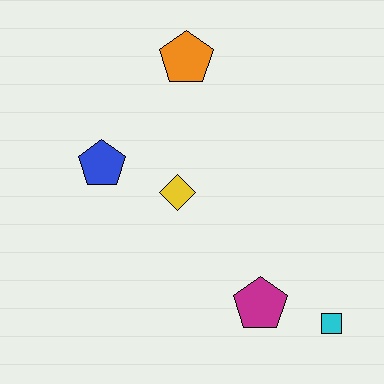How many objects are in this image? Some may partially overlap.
There are 5 objects.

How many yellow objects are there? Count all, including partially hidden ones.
There is 1 yellow object.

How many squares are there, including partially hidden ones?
There is 1 square.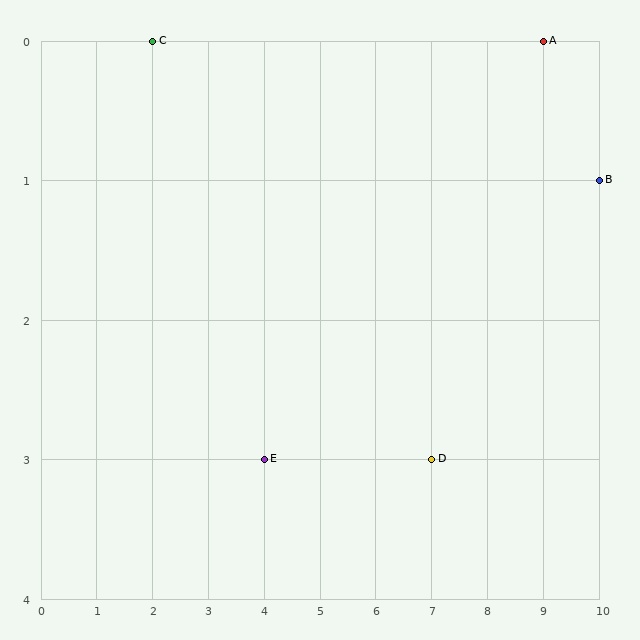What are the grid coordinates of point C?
Point C is at grid coordinates (2, 0).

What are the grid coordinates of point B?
Point B is at grid coordinates (10, 1).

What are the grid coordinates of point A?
Point A is at grid coordinates (9, 0).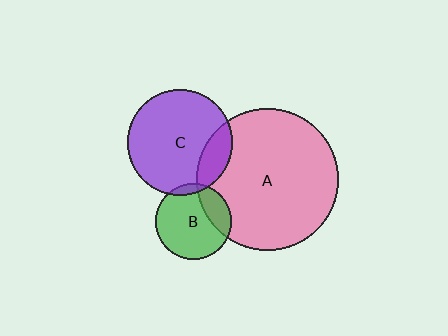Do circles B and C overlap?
Yes.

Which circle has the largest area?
Circle A (pink).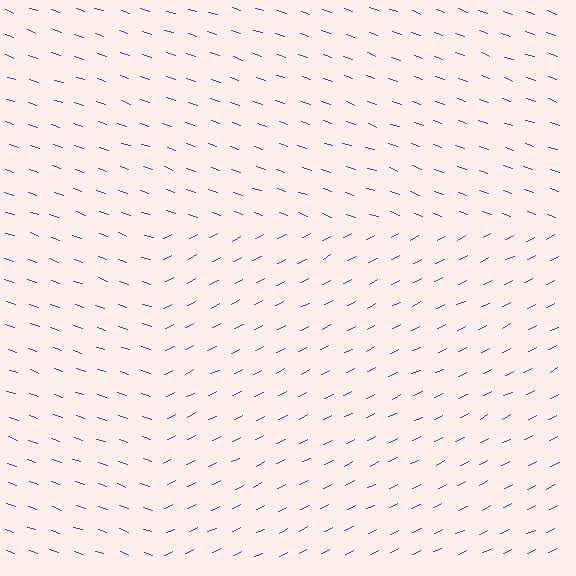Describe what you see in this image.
The image is filled with small blue line segments. A rectangle region in the image has lines oriented differently from the surrounding lines, creating a visible texture boundary.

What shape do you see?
I see a rectangle.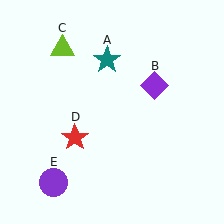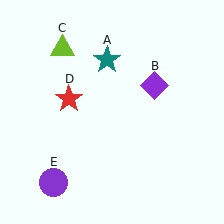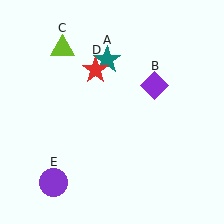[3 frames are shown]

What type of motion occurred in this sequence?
The red star (object D) rotated clockwise around the center of the scene.